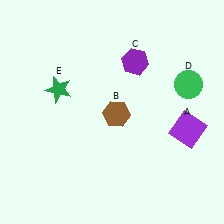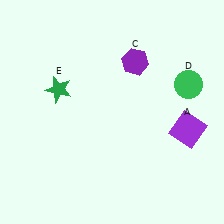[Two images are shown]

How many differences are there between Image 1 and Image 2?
There is 1 difference between the two images.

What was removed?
The brown hexagon (B) was removed in Image 2.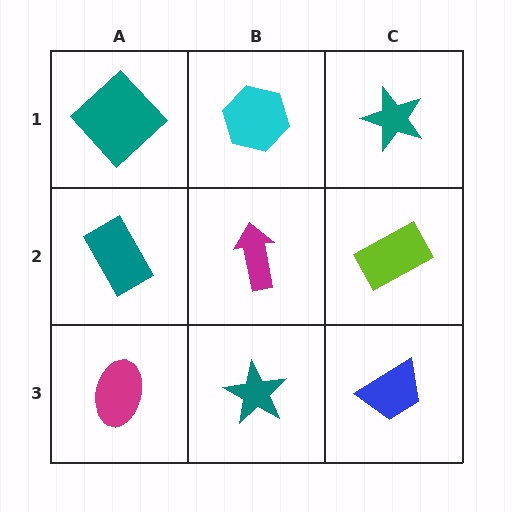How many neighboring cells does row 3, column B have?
3.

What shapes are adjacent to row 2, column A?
A teal diamond (row 1, column A), a magenta ellipse (row 3, column A), a magenta arrow (row 2, column B).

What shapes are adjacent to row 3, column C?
A lime rectangle (row 2, column C), a teal star (row 3, column B).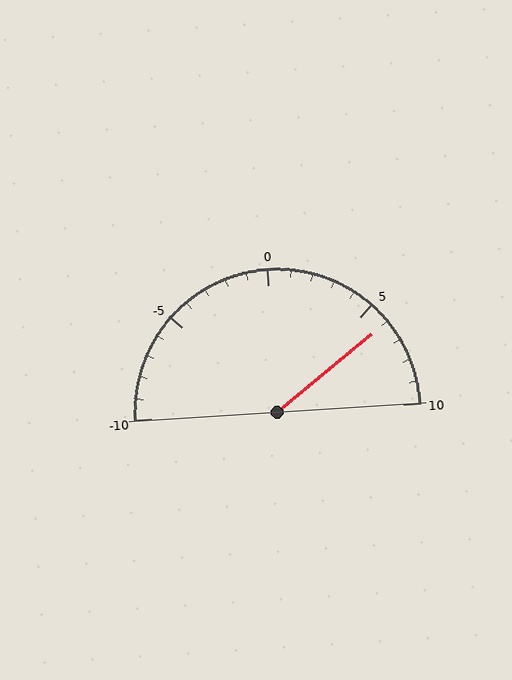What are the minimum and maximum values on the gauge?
The gauge ranges from -10 to 10.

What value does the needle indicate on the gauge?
The needle indicates approximately 6.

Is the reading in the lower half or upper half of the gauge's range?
The reading is in the upper half of the range (-10 to 10).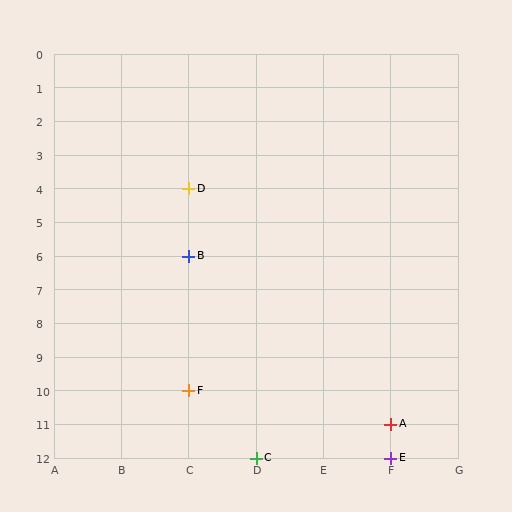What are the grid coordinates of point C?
Point C is at grid coordinates (D, 12).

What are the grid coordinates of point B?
Point B is at grid coordinates (C, 6).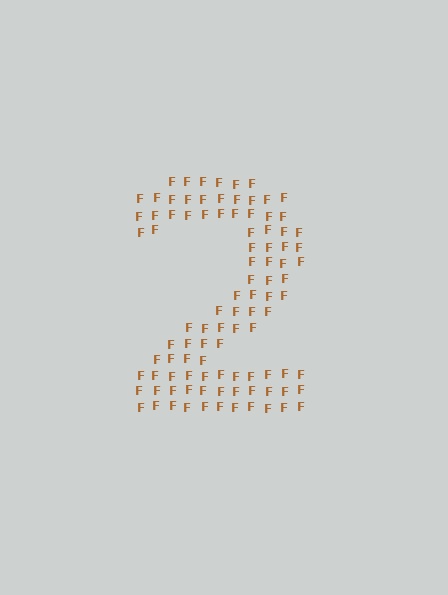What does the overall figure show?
The overall figure shows the digit 2.